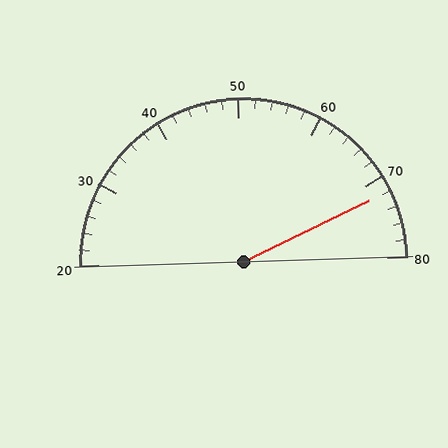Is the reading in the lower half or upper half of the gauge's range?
The reading is in the upper half of the range (20 to 80).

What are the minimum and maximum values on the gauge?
The gauge ranges from 20 to 80.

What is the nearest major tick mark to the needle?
The nearest major tick mark is 70.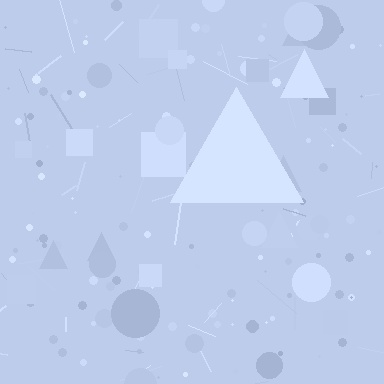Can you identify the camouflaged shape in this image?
The camouflaged shape is a triangle.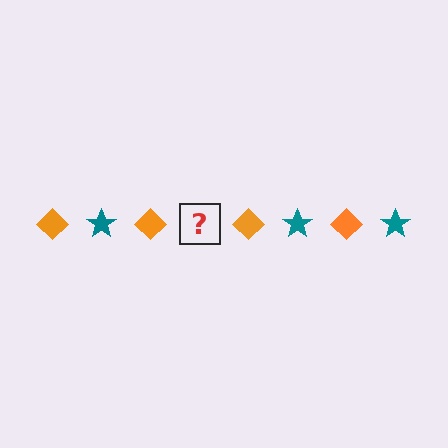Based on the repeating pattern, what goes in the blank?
The blank should be a teal star.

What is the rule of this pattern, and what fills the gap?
The rule is that the pattern alternates between orange diamond and teal star. The gap should be filled with a teal star.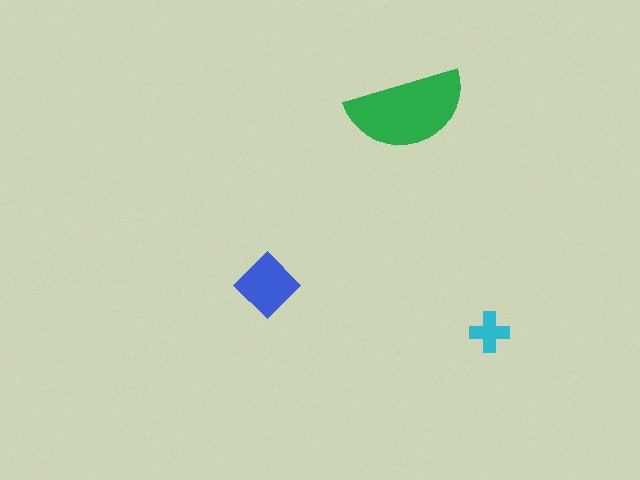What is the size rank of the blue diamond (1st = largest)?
2nd.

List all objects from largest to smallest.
The green semicircle, the blue diamond, the cyan cross.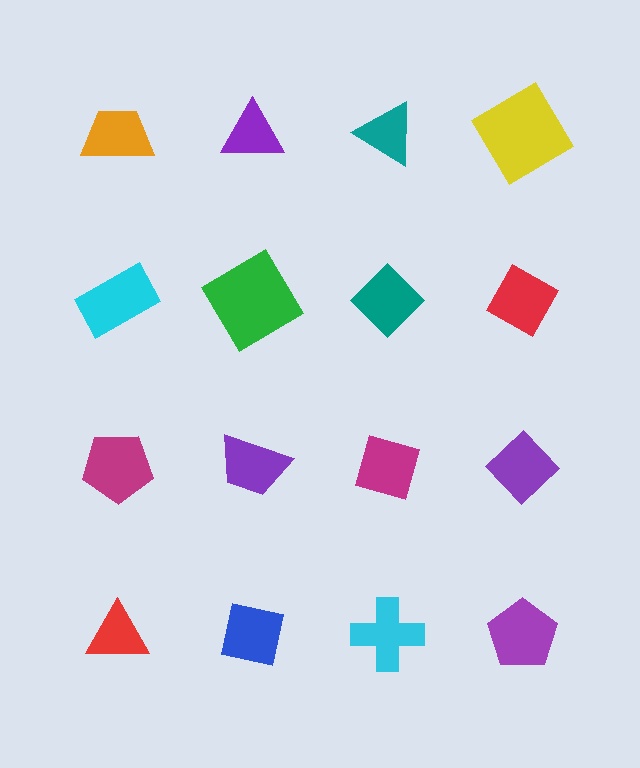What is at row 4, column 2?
A blue square.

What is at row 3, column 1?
A magenta pentagon.